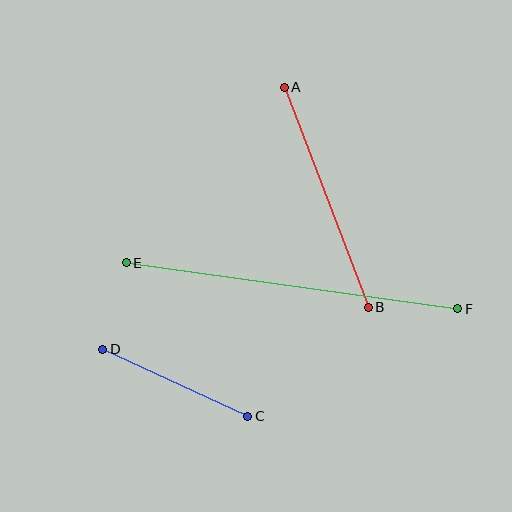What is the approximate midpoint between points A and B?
The midpoint is at approximately (326, 197) pixels.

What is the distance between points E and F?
The distance is approximately 335 pixels.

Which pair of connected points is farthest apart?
Points E and F are farthest apart.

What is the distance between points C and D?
The distance is approximately 160 pixels.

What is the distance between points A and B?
The distance is approximately 235 pixels.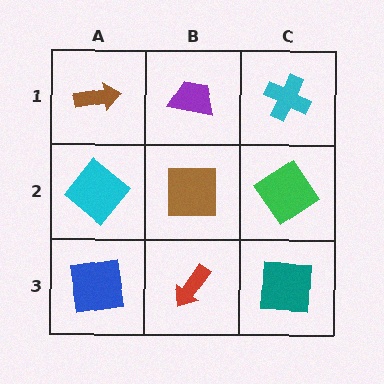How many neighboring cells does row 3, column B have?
3.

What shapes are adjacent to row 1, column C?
A green diamond (row 2, column C), a purple trapezoid (row 1, column B).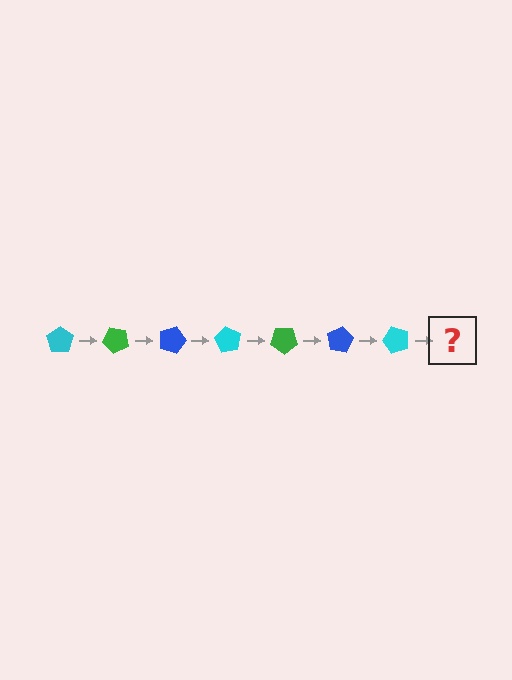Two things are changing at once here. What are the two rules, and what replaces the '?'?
The two rules are that it rotates 45 degrees each step and the color cycles through cyan, green, and blue. The '?' should be a green pentagon, rotated 315 degrees from the start.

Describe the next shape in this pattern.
It should be a green pentagon, rotated 315 degrees from the start.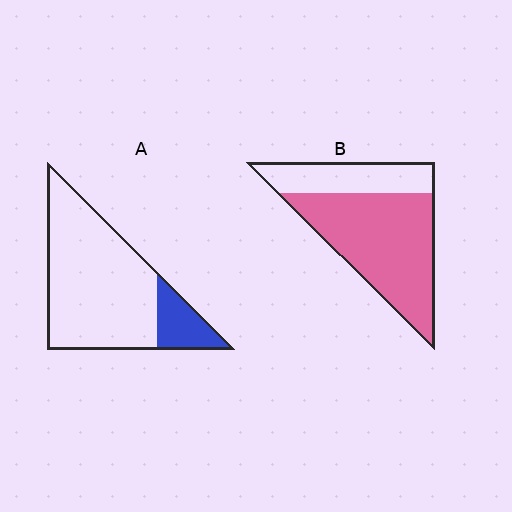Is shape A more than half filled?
No.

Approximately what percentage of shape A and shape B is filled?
A is approximately 15% and B is approximately 70%.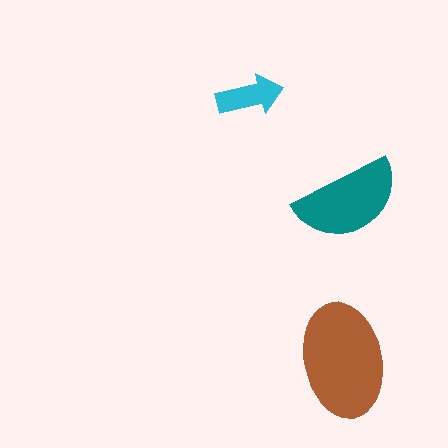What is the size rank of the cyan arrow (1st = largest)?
3rd.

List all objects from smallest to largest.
The cyan arrow, the teal semicircle, the brown ellipse.